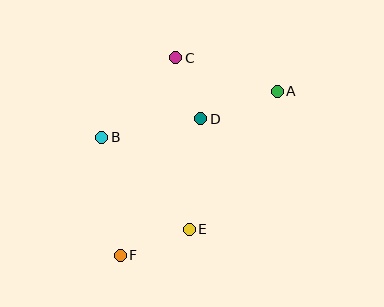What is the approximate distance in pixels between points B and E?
The distance between B and E is approximately 127 pixels.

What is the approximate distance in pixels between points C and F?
The distance between C and F is approximately 205 pixels.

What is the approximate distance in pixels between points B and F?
The distance between B and F is approximately 120 pixels.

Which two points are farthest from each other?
Points A and F are farthest from each other.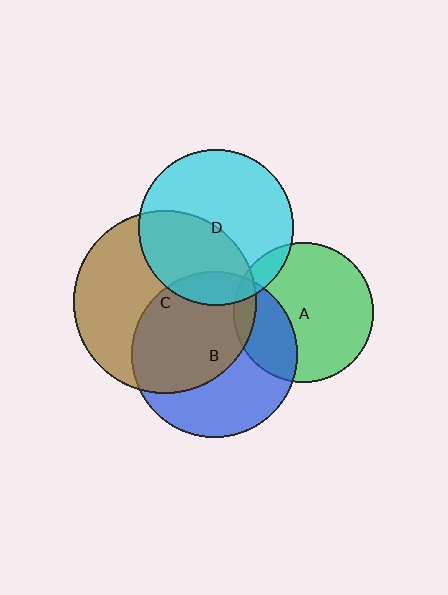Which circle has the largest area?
Circle C (brown).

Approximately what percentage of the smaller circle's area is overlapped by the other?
Approximately 10%.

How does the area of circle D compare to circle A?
Approximately 1.2 times.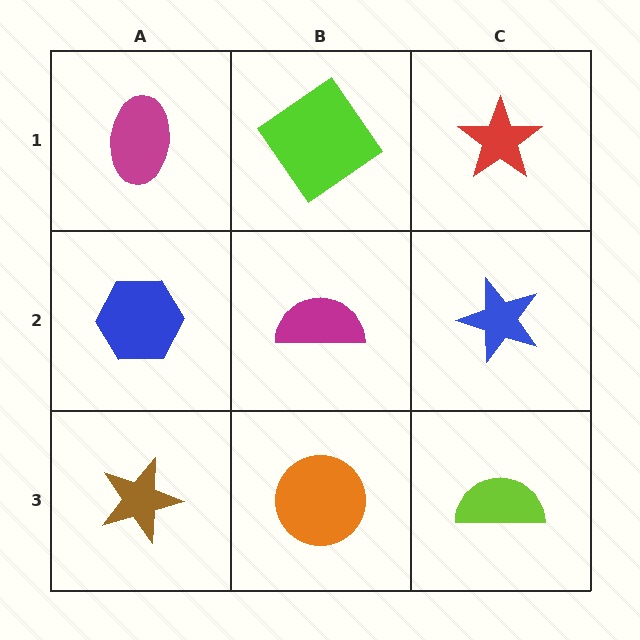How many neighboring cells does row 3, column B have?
3.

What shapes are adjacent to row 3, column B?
A magenta semicircle (row 2, column B), a brown star (row 3, column A), a lime semicircle (row 3, column C).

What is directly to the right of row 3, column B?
A lime semicircle.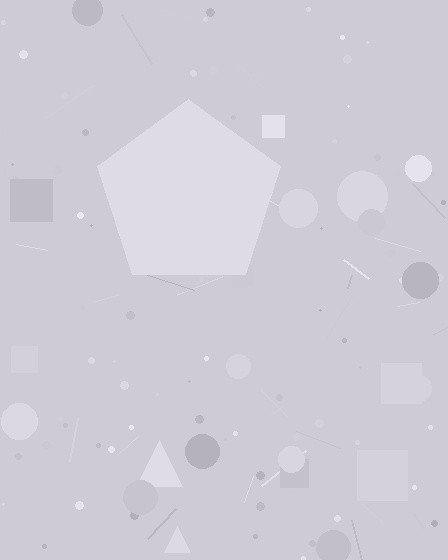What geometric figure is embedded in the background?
A pentagon is embedded in the background.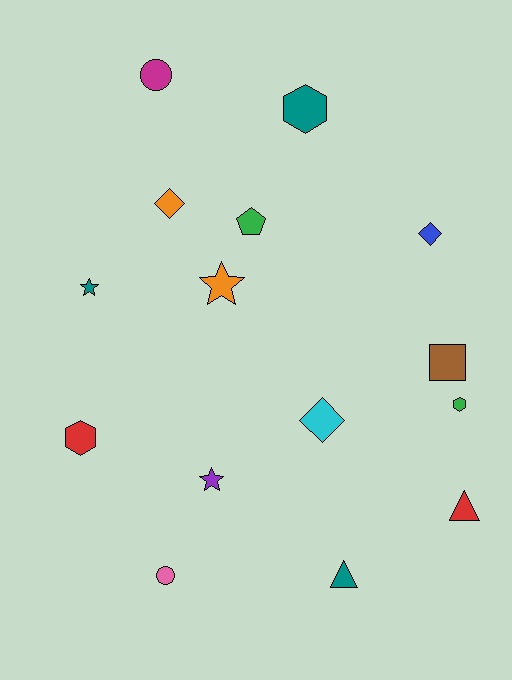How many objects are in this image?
There are 15 objects.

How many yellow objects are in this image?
There are no yellow objects.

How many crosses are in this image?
There are no crosses.